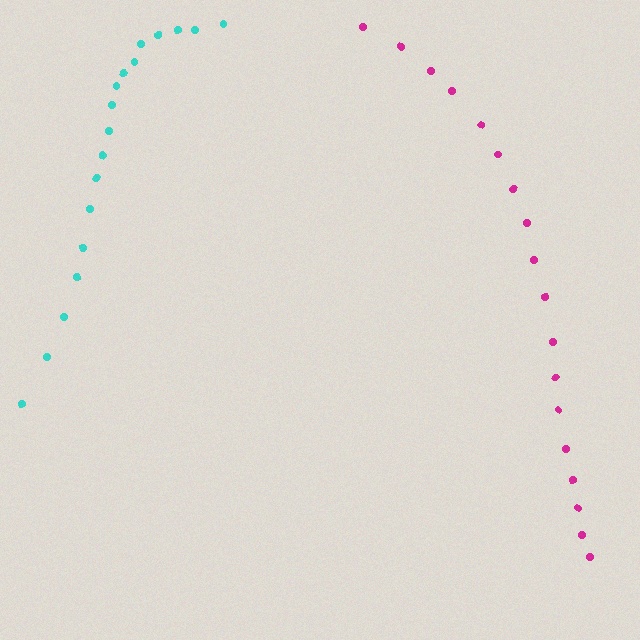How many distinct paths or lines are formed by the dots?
There are 2 distinct paths.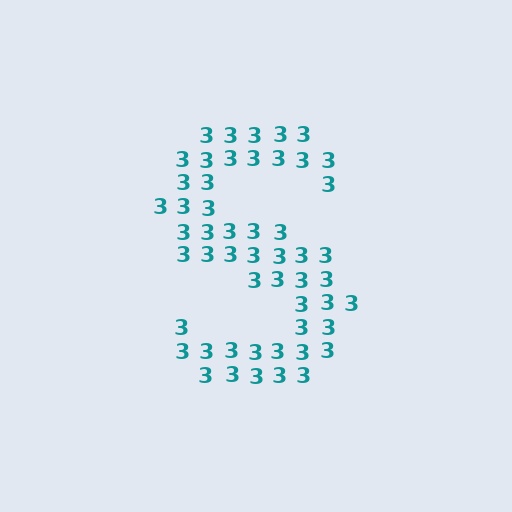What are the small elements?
The small elements are digit 3's.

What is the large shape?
The large shape is the letter S.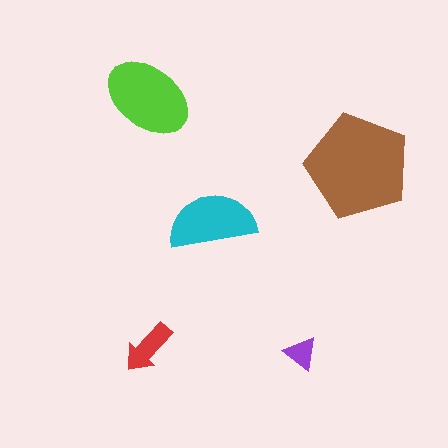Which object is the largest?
The brown pentagon.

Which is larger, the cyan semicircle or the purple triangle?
The cyan semicircle.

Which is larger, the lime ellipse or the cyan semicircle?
The lime ellipse.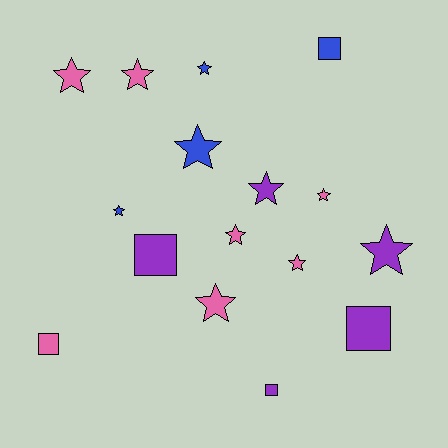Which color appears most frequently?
Pink, with 7 objects.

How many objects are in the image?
There are 16 objects.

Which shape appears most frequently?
Star, with 11 objects.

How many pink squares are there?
There is 1 pink square.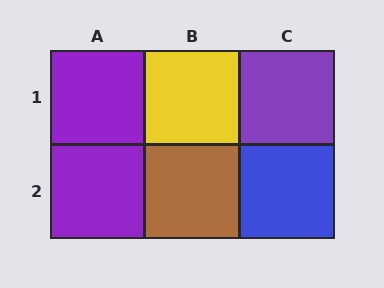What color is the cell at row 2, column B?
Brown.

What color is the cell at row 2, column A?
Purple.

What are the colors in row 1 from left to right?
Purple, yellow, purple.